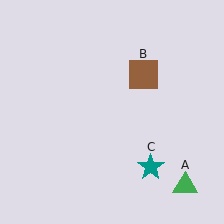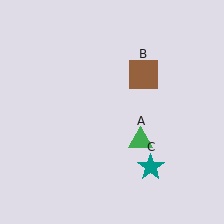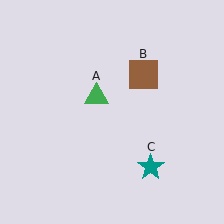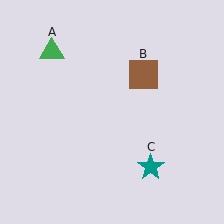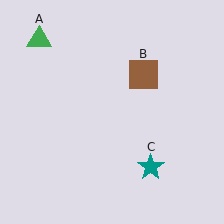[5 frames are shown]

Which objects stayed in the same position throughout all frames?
Brown square (object B) and teal star (object C) remained stationary.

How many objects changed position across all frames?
1 object changed position: green triangle (object A).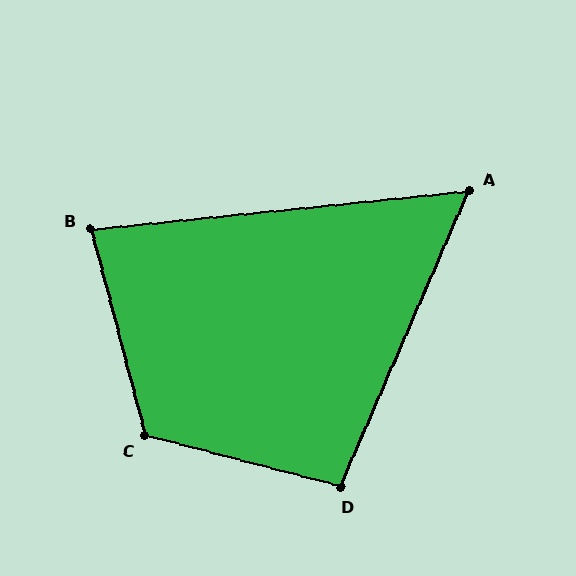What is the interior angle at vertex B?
Approximately 81 degrees (acute).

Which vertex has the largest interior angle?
C, at approximately 119 degrees.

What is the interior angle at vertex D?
Approximately 99 degrees (obtuse).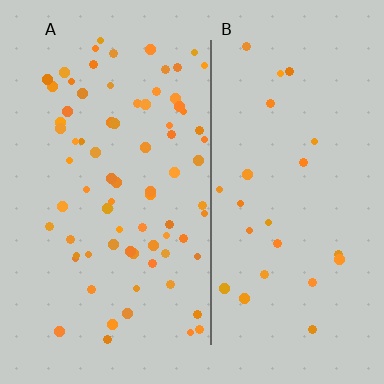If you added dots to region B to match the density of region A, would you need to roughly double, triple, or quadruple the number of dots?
Approximately triple.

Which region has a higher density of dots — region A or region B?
A (the left).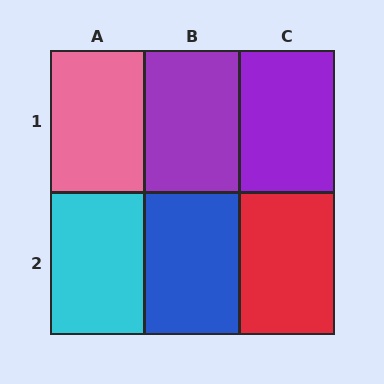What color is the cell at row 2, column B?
Blue.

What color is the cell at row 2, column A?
Cyan.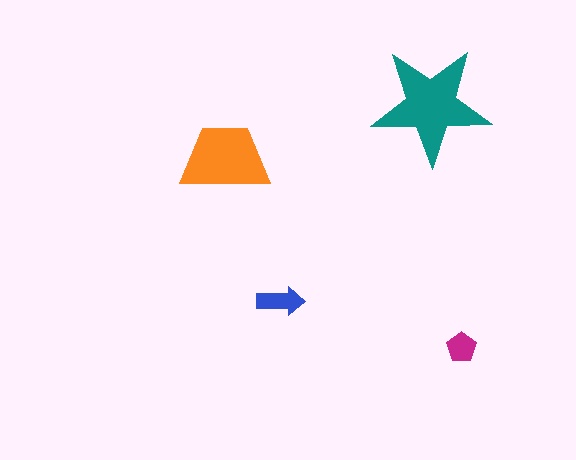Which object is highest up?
The teal star is topmost.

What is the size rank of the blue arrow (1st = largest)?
3rd.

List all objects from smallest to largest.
The magenta pentagon, the blue arrow, the orange trapezoid, the teal star.